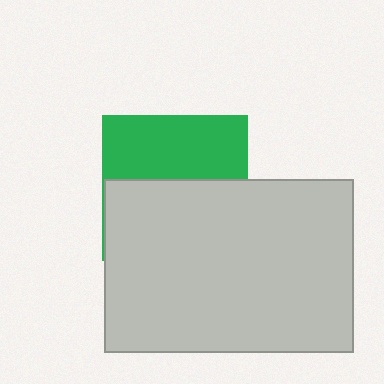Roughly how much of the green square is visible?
A small part of it is visible (roughly 45%).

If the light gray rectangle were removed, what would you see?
You would see the complete green square.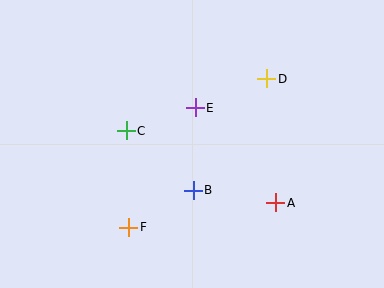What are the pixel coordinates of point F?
Point F is at (129, 227).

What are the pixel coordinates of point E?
Point E is at (195, 108).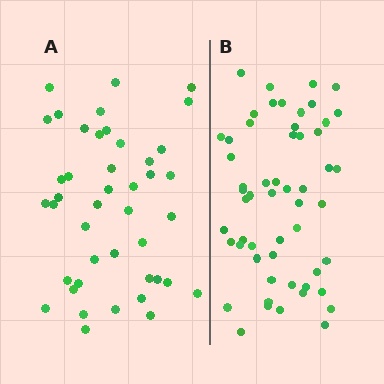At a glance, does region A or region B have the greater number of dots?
Region B (the right region) has more dots.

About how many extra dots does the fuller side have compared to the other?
Region B has roughly 12 or so more dots than region A.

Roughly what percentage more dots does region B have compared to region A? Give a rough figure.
About 30% more.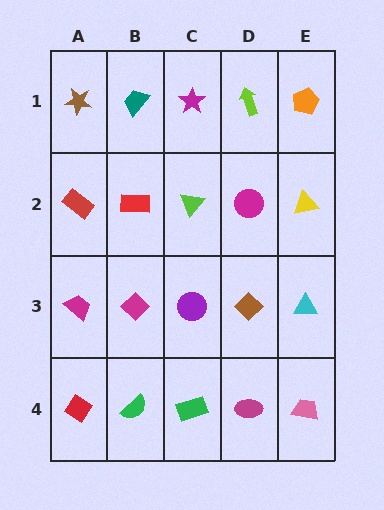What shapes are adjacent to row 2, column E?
An orange pentagon (row 1, column E), a cyan triangle (row 3, column E), a magenta circle (row 2, column D).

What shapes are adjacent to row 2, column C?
A magenta star (row 1, column C), a purple circle (row 3, column C), a red rectangle (row 2, column B), a magenta circle (row 2, column D).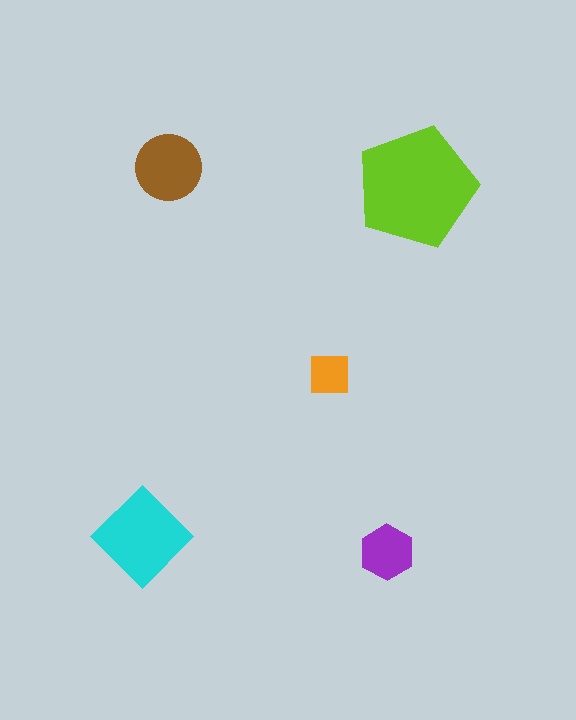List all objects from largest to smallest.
The lime pentagon, the cyan diamond, the brown circle, the purple hexagon, the orange square.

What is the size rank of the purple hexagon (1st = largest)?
4th.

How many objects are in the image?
There are 5 objects in the image.